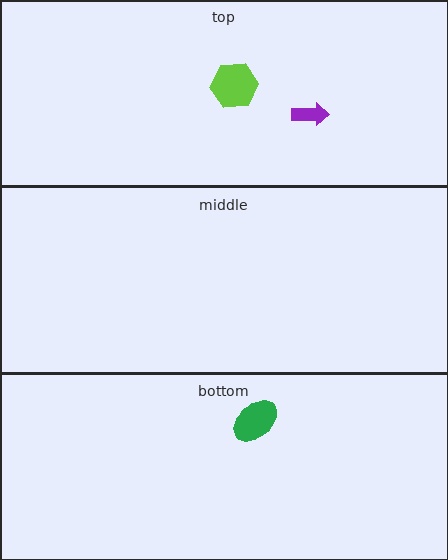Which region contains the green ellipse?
The bottom region.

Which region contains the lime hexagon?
The top region.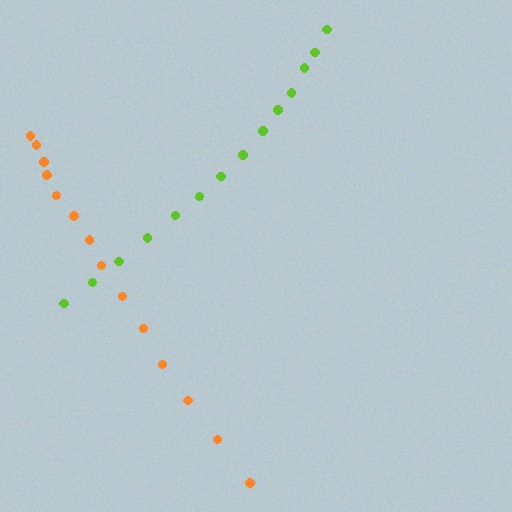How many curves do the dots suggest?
There are 2 distinct paths.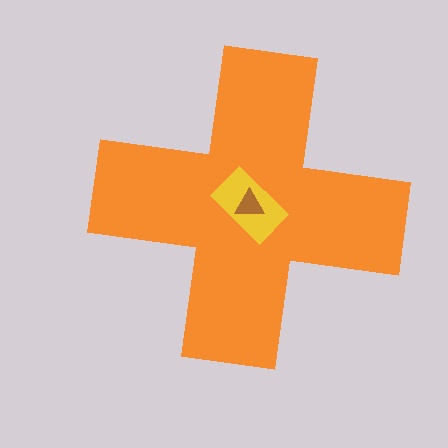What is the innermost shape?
The brown triangle.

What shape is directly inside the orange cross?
The yellow rectangle.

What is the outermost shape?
The orange cross.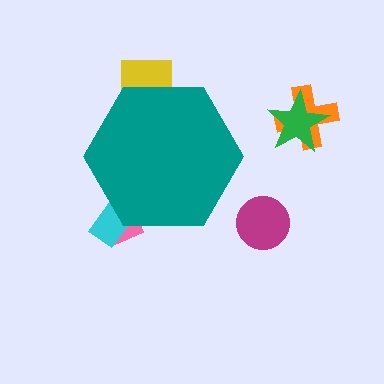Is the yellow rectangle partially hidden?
Yes, the yellow rectangle is partially hidden behind the teal hexagon.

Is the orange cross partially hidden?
No, the orange cross is fully visible.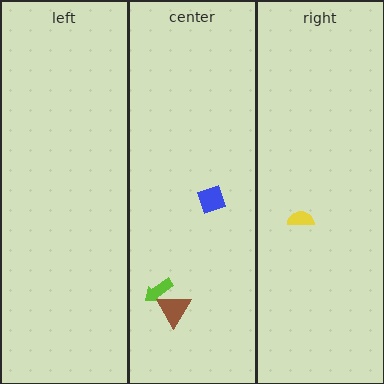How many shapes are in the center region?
3.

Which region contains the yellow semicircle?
The right region.